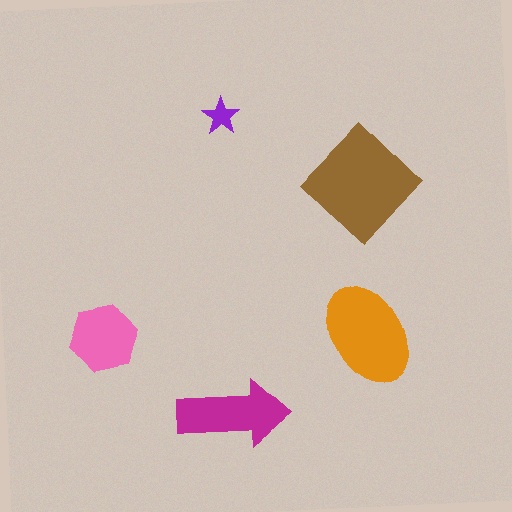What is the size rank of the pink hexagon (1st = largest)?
4th.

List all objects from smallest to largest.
The purple star, the pink hexagon, the magenta arrow, the orange ellipse, the brown diamond.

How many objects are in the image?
There are 5 objects in the image.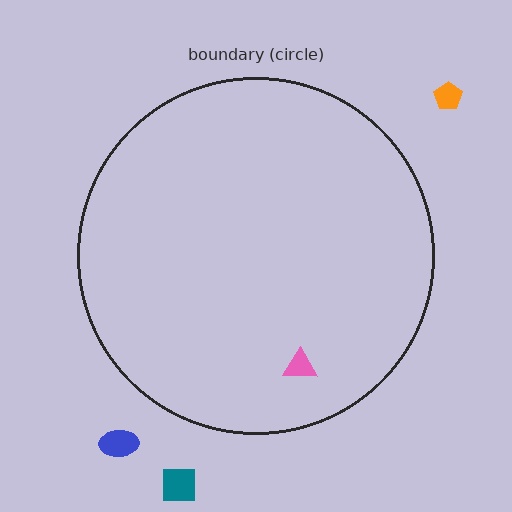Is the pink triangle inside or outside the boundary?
Inside.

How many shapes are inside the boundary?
1 inside, 3 outside.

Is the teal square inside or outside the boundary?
Outside.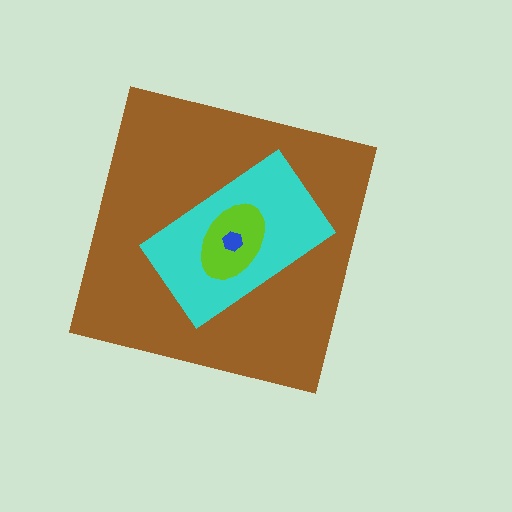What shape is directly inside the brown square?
The cyan rectangle.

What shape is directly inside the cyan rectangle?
The lime ellipse.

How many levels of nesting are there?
4.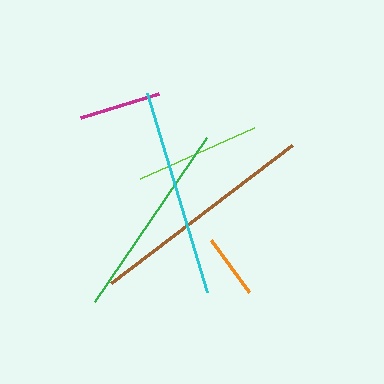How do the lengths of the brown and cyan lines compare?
The brown and cyan lines are approximately the same length.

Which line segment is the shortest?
The orange line is the shortest at approximately 64 pixels.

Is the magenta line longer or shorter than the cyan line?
The cyan line is longer than the magenta line.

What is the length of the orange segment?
The orange segment is approximately 64 pixels long.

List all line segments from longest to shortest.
From longest to shortest: brown, cyan, green, lime, magenta, orange.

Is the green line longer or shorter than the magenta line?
The green line is longer than the magenta line.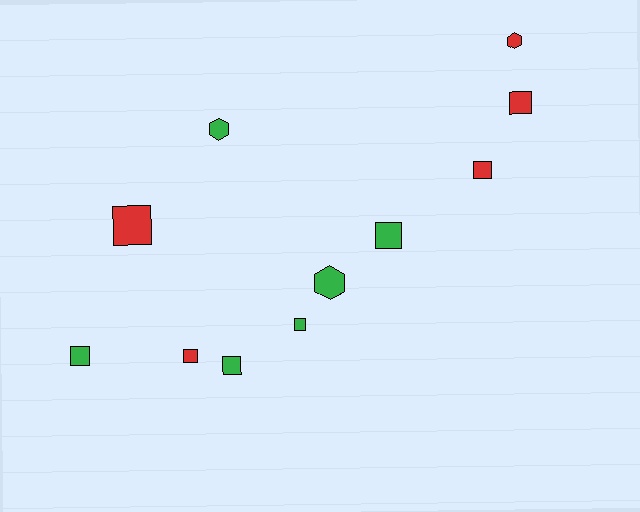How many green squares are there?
There are 4 green squares.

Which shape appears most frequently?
Square, with 8 objects.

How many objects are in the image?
There are 11 objects.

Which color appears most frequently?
Green, with 6 objects.